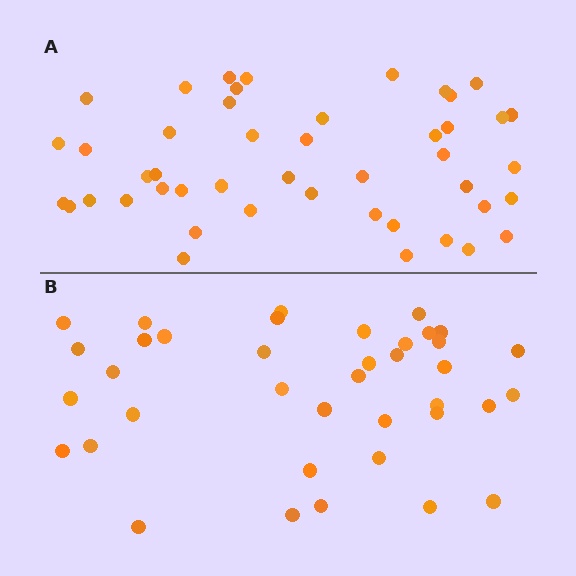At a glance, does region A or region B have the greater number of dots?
Region A (the top region) has more dots.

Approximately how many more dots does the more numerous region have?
Region A has roughly 8 or so more dots than region B.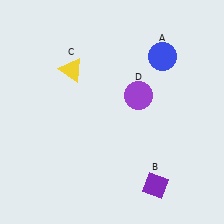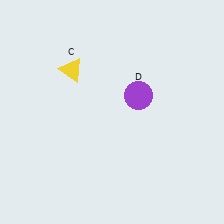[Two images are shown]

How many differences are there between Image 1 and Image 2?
There are 2 differences between the two images.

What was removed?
The purple diamond (B), the blue circle (A) were removed in Image 2.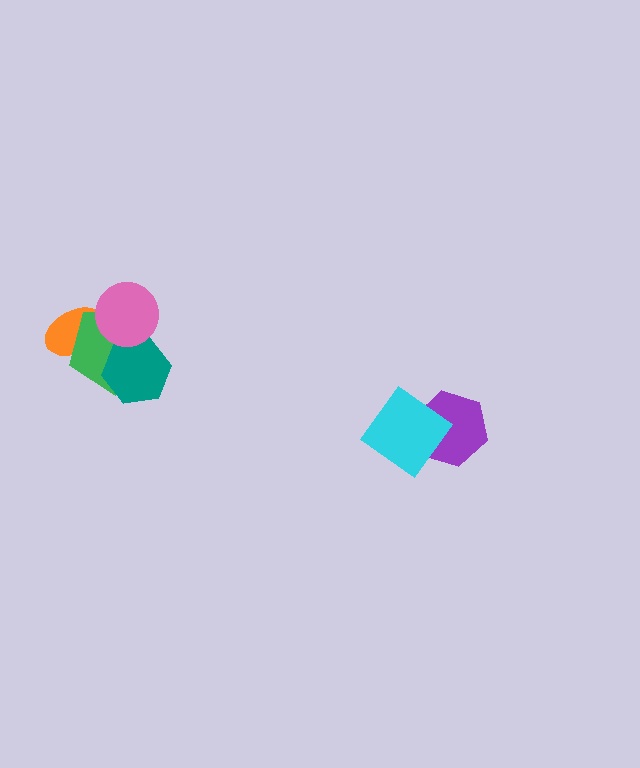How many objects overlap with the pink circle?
3 objects overlap with the pink circle.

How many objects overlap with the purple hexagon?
1 object overlaps with the purple hexagon.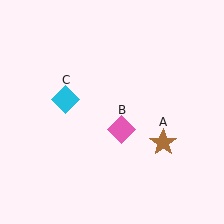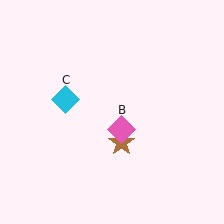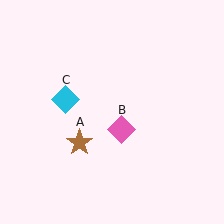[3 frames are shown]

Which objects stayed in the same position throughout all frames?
Pink diamond (object B) and cyan diamond (object C) remained stationary.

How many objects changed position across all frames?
1 object changed position: brown star (object A).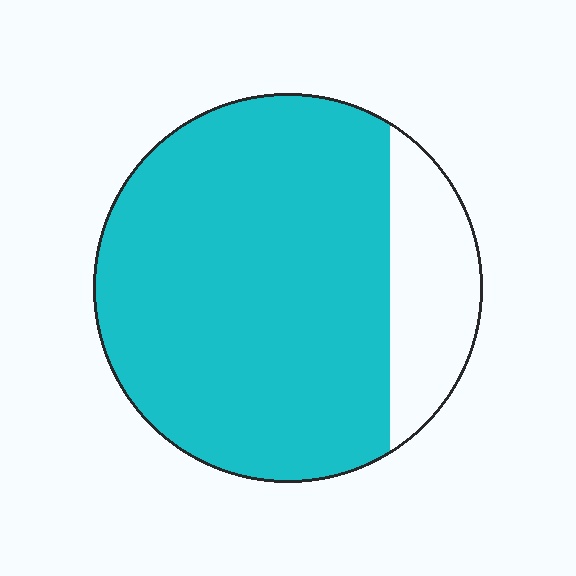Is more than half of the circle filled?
Yes.